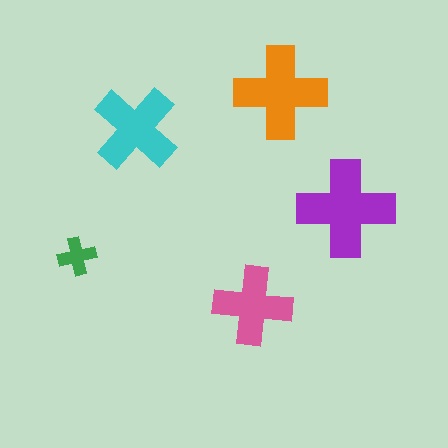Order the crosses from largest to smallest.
the purple one, the orange one, the cyan one, the pink one, the green one.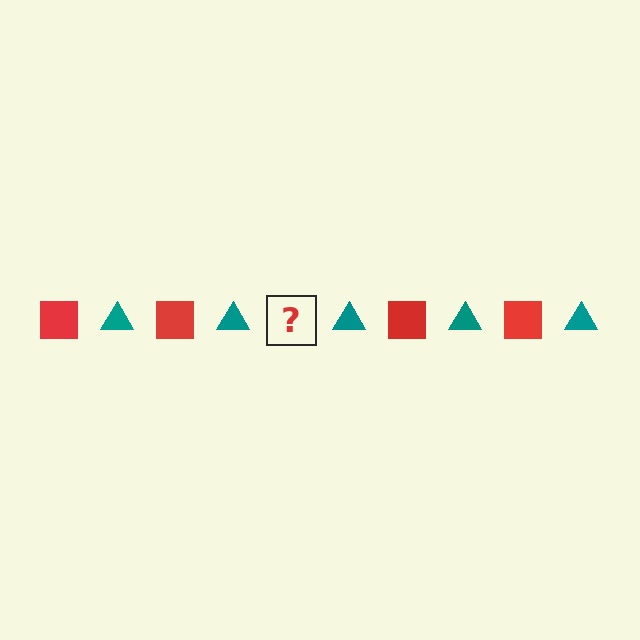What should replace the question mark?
The question mark should be replaced with a red square.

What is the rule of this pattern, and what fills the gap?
The rule is that the pattern alternates between red square and teal triangle. The gap should be filled with a red square.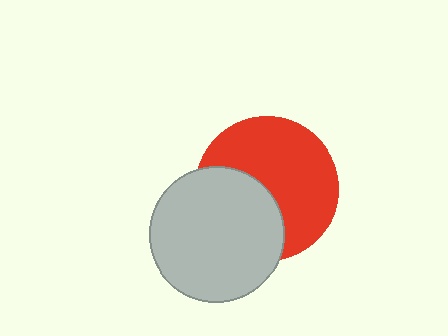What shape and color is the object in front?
The object in front is a light gray circle.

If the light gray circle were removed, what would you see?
You would see the complete red circle.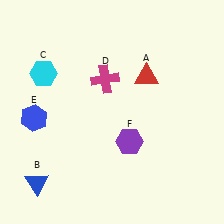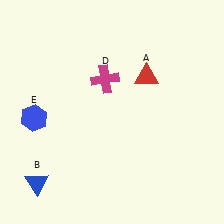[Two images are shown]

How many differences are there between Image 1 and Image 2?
There are 2 differences between the two images.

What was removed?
The purple hexagon (F), the cyan hexagon (C) were removed in Image 2.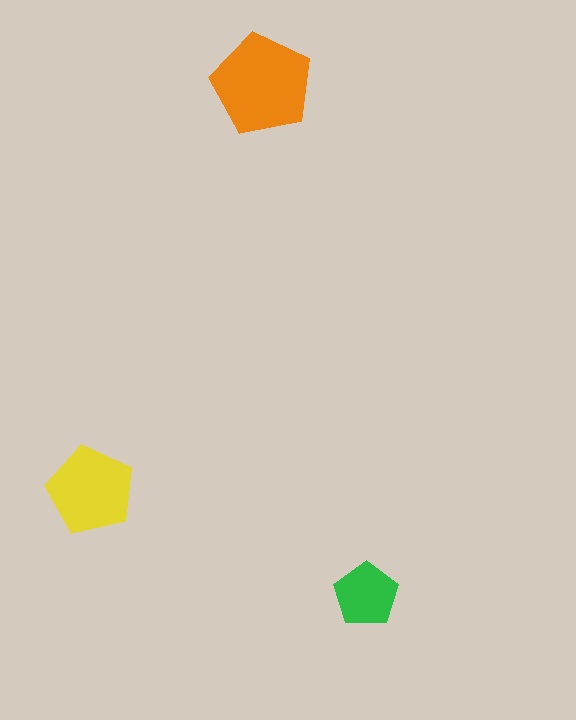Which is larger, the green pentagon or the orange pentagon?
The orange one.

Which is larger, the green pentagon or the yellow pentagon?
The yellow one.